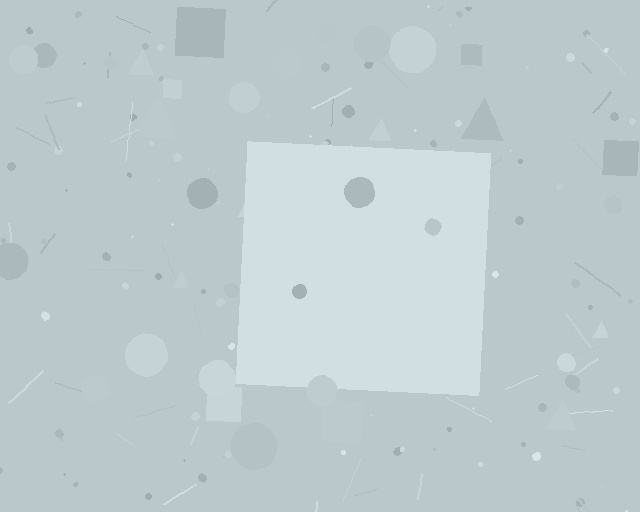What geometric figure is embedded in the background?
A square is embedded in the background.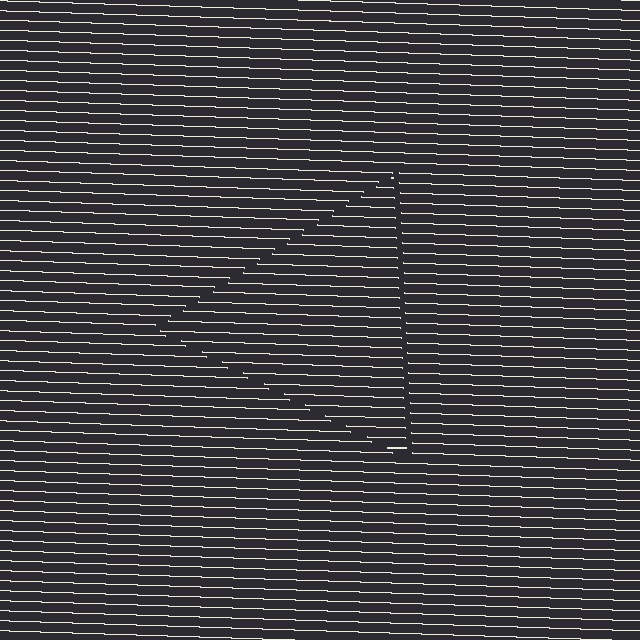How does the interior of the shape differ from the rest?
The interior of the shape contains the same grating, shifted by half a period — the contour is defined by the phase discontinuity where line-ends from the inner and outer gratings abut.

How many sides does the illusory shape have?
3 sides — the line-ends trace a triangle.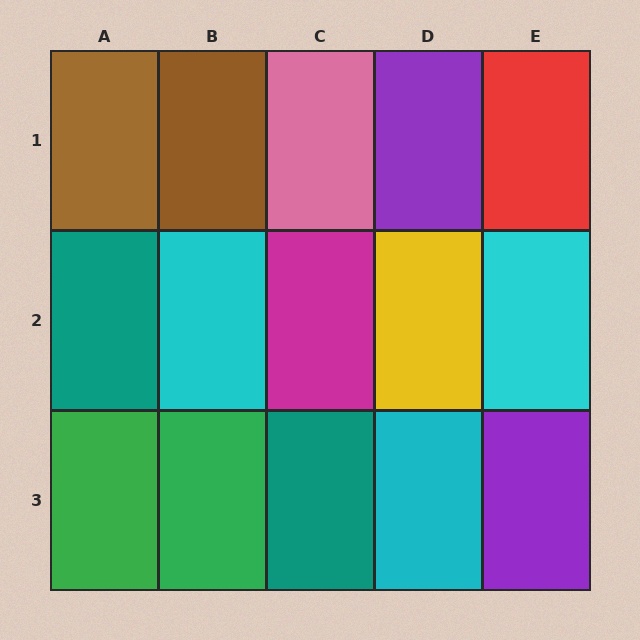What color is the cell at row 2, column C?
Magenta.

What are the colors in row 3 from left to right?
Green, green, teal, cyan, purple.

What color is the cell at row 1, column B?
Brown.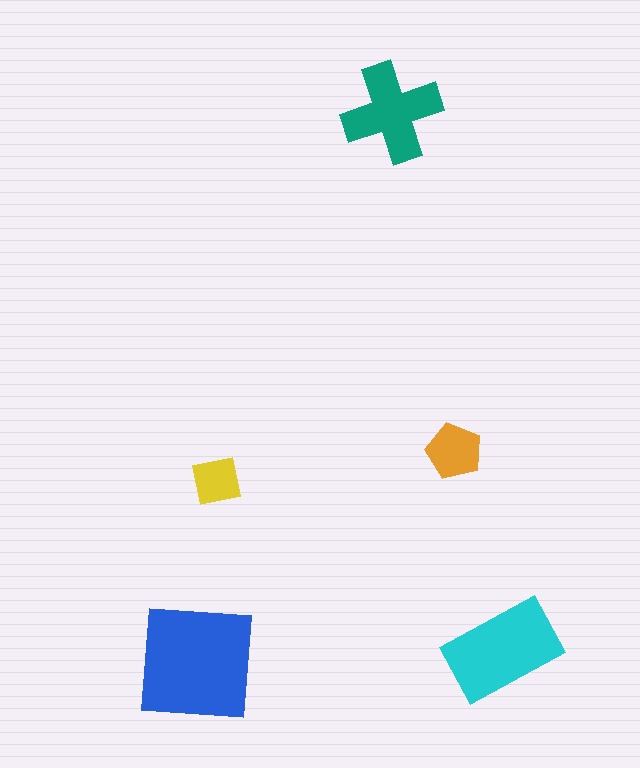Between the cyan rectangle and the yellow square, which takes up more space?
The cyan rectangle.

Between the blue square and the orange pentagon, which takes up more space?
The blue square.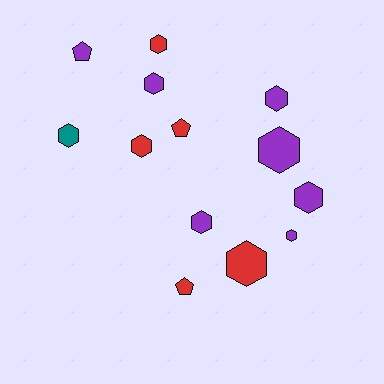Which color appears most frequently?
Purple, with 7 objects.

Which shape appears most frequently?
Hexagon, with 10 objects.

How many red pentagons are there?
There are 2 red pentagons.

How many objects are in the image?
There are 13 objects.